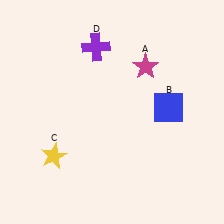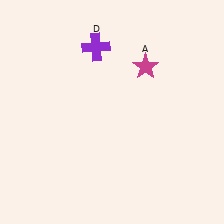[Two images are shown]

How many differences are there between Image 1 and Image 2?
There are 2 differences between the two images.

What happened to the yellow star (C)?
The yellow star (C) was removed in Image 2. It was in the bottom-left area of Image 1.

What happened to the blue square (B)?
The blue square (B) was removed in Image 2. It was in the top-right area of Image 1.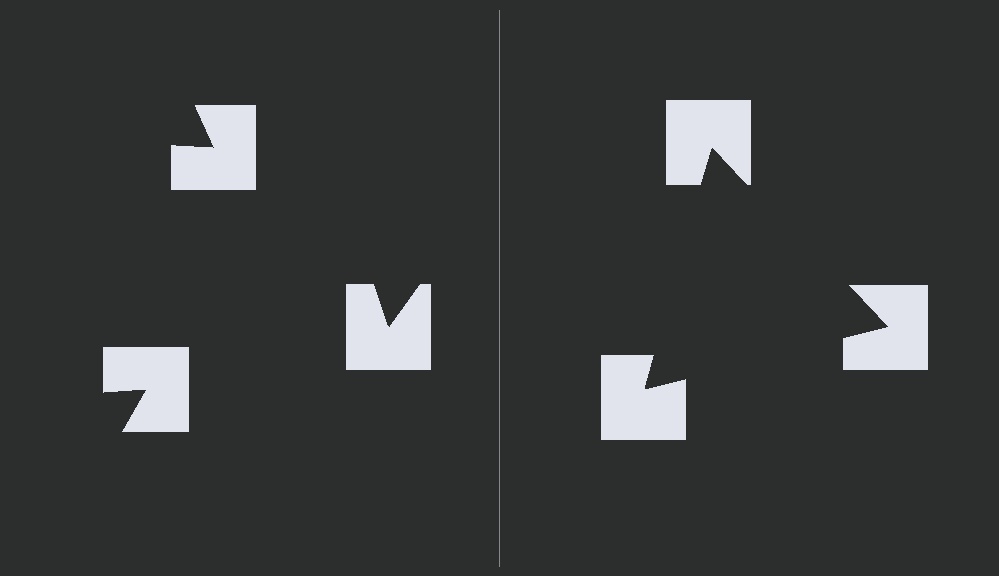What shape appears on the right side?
An illusory triangle.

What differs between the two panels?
The notched squares are positioned identically on both sides; only the wedge orientations differ. On the right they align to a triangle; on the left they are misaligned.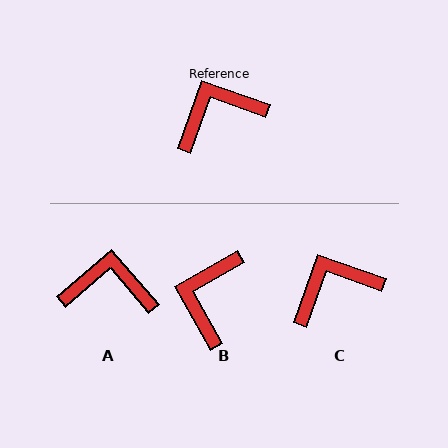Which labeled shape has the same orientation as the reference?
C.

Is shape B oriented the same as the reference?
No, it is off by about 49 degrees.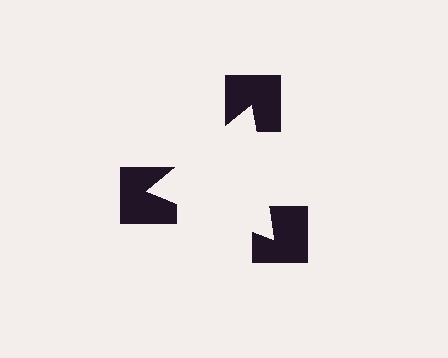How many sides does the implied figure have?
3 sides.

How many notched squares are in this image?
There are 3 — one at each vertex of the illusory triangle.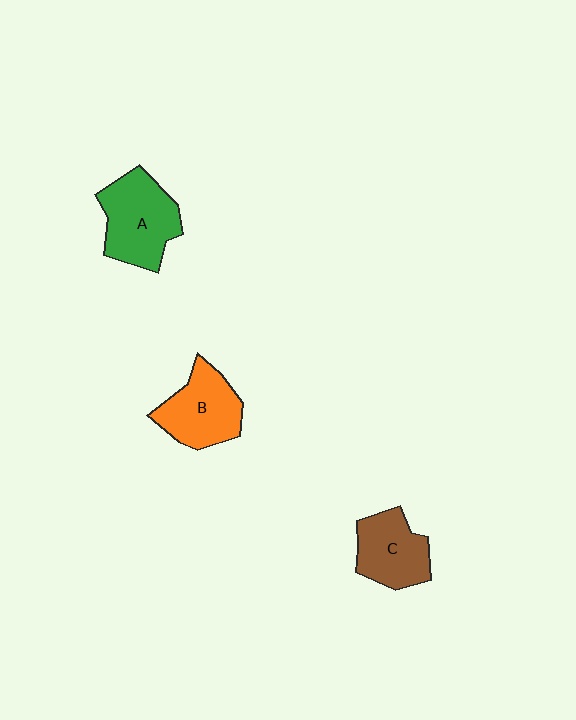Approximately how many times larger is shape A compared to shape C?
Approximately 1.3 times.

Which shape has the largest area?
Shape A (green).